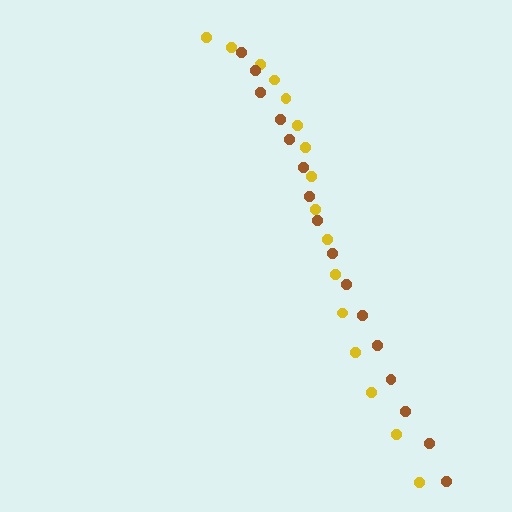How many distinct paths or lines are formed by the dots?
There are 2 distinct paths.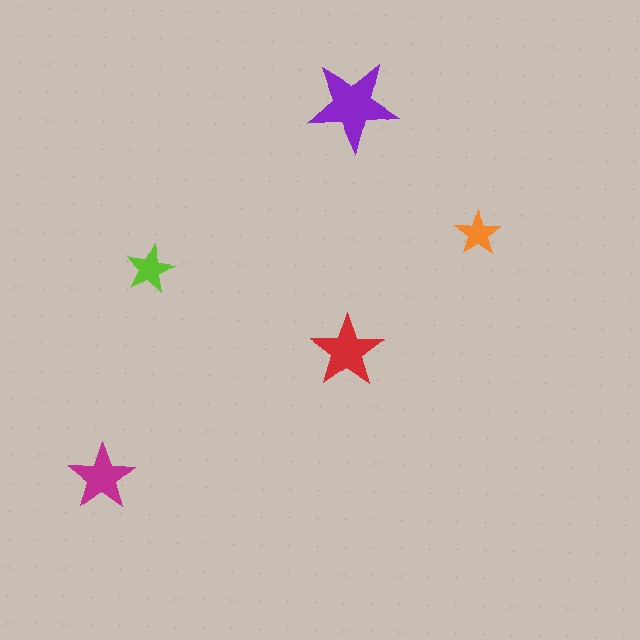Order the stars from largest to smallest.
the purple one, the red one, the magenta one, the lime one, the orange one.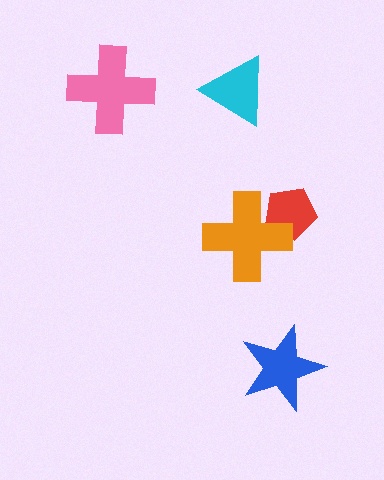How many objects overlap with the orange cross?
1 object overlaps with the orange cross.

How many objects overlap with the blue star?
0 objects overlap with the blue star.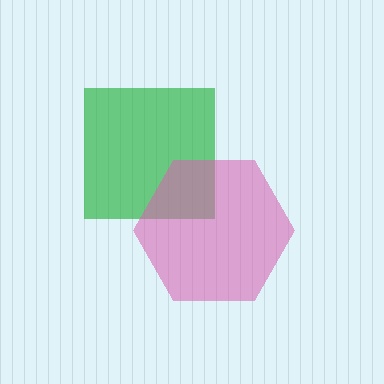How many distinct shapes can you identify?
There are 2 distinct shapes: a green square, a pink hexagon.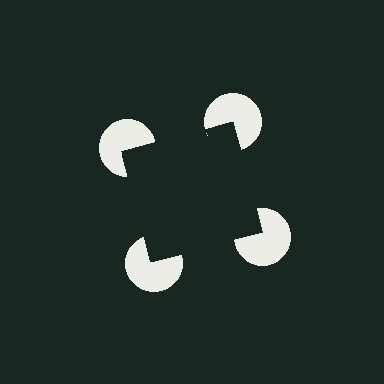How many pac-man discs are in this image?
There are 4 — one at each vertex of the illusory square.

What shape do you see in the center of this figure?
An illusory square — its edges are inferred from the aligned wedge cuts in the pac-man discs, not physically drawn.